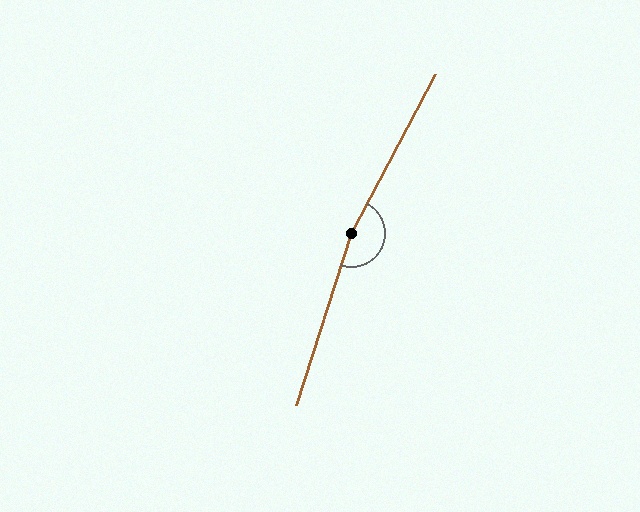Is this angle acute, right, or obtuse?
It is obtuse.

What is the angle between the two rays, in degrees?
Approximately 170 degrees.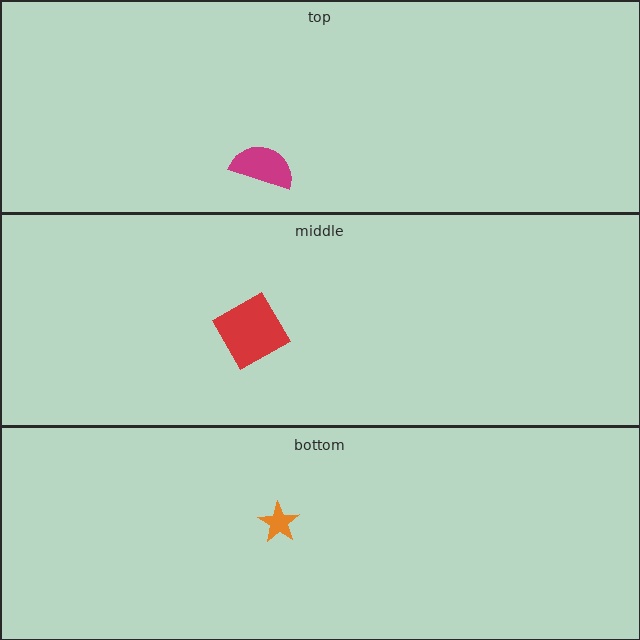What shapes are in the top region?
The magenta semicircle.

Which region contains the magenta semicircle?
The top region.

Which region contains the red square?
The middle region.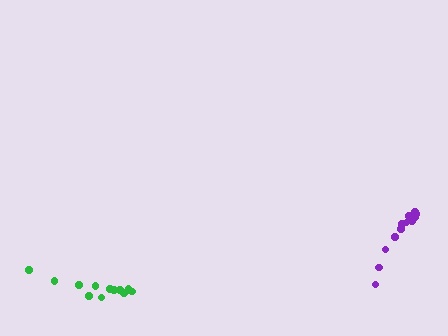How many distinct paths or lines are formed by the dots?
There are 2 distinct paths.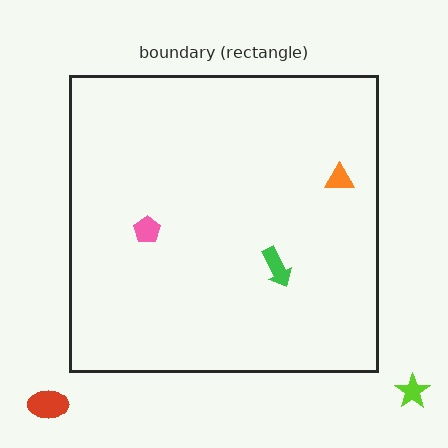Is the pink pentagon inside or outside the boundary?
Inside.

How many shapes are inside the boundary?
3 inside, 2 outside.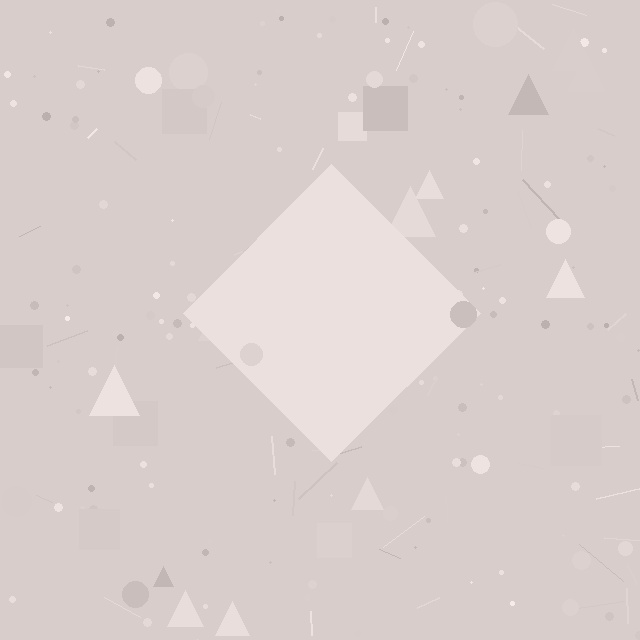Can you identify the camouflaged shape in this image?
The camouflaged shape is a diamond.